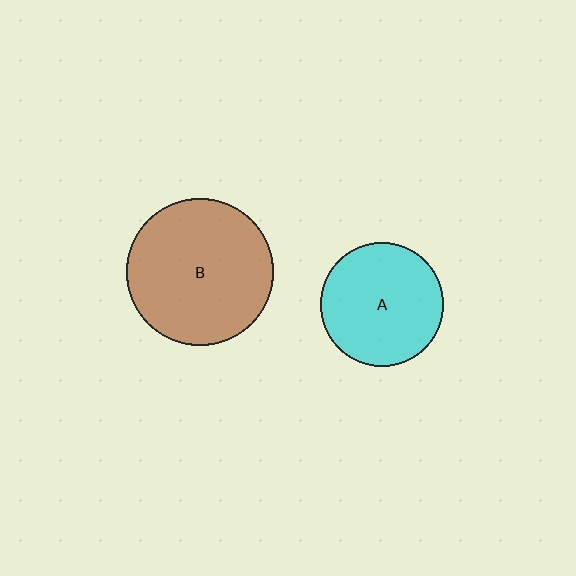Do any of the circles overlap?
No, none of the circles overlap.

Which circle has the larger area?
Circle B (brown).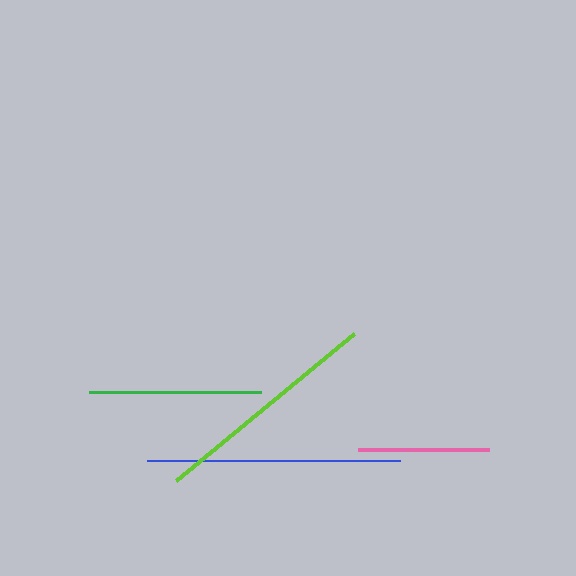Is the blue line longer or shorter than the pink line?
The blue line is longer than the pink line.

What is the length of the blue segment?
The blue segment is approximately 254 pixels long.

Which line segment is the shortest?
The pink line is the shortest at approximately 131 pixels.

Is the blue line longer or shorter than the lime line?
The blue line is longer than the lime line.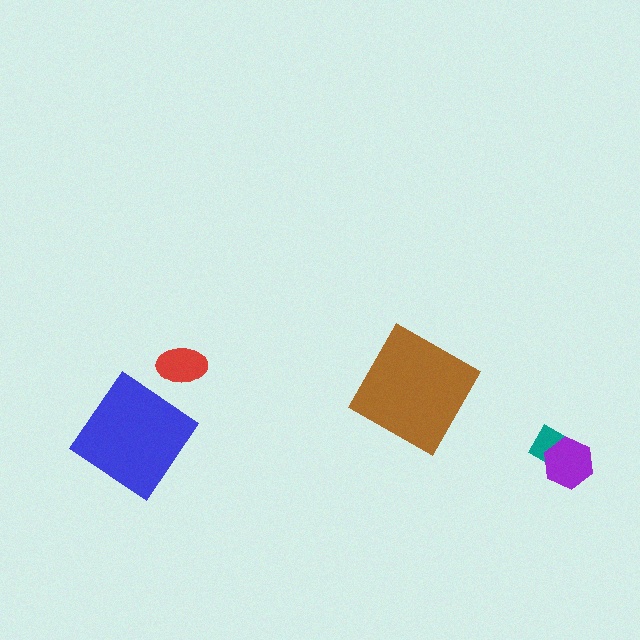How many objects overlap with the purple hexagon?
1 object overlaps with the purple hexagon.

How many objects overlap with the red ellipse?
0 objects overlap with the red ellipse.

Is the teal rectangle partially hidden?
Yes, it is partially covered by another shape.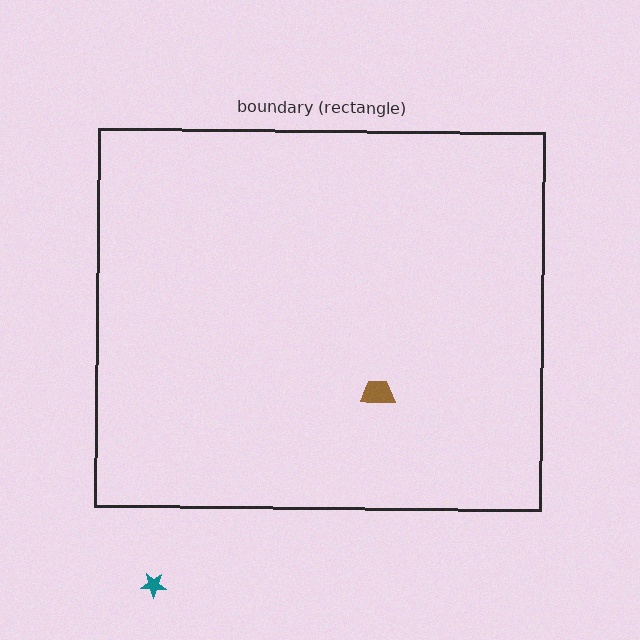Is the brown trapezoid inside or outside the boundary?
Inside.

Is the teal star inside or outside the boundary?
Outside.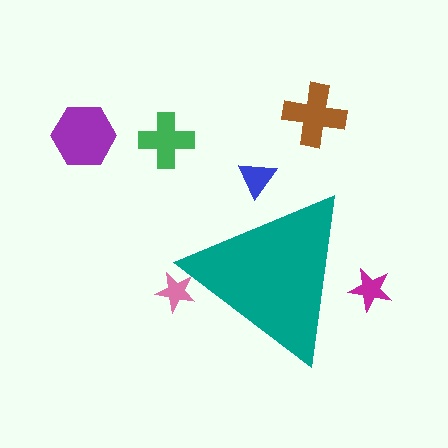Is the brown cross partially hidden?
No, the brown cross is fully visible.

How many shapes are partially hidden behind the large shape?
3 shapes are partially hidden.